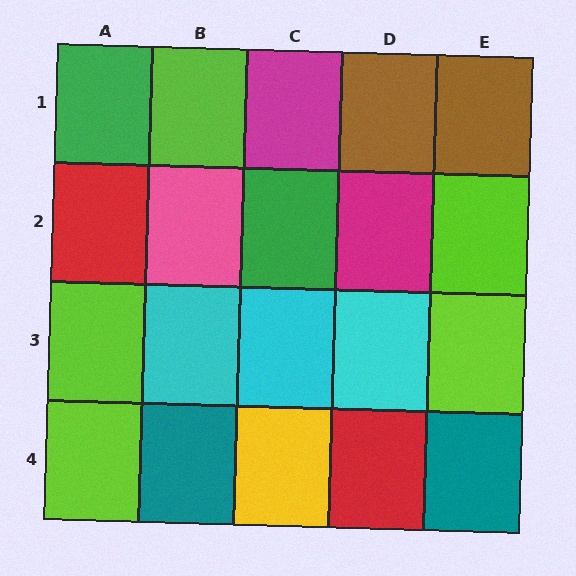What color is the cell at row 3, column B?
Cyan.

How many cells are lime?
5 cells are lime.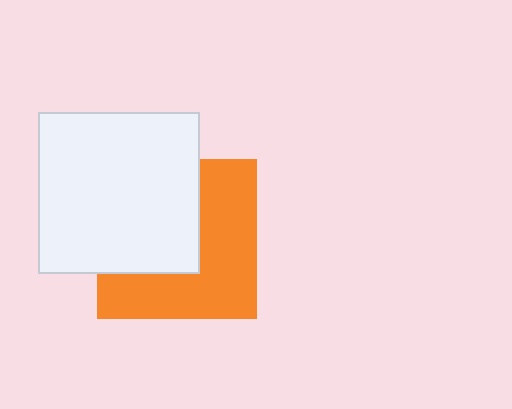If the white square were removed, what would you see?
You would see the complete orange square.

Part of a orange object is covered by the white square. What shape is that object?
It is a square.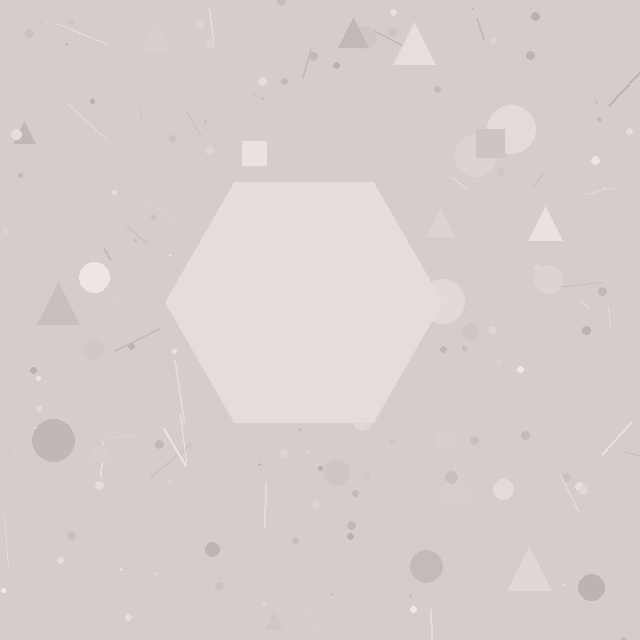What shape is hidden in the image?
A hexagon is hidden in the image.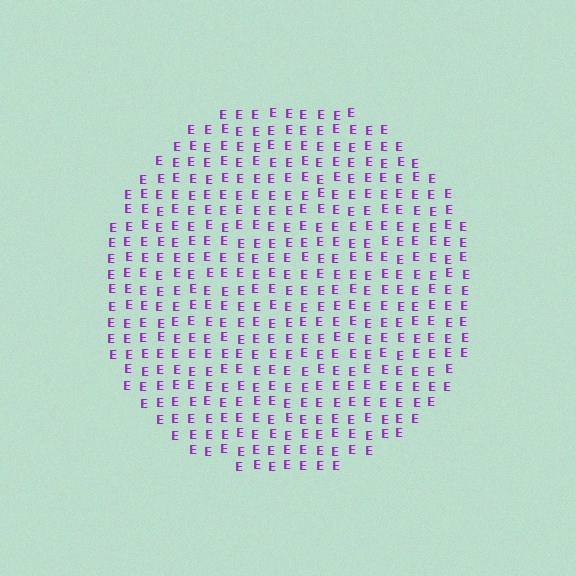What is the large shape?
The large shape is a circle.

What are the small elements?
The small elements are letter E's.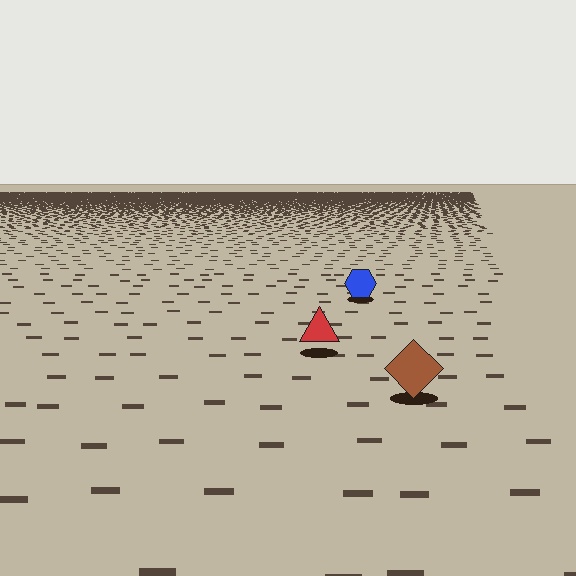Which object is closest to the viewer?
The brown diamond is closest. The texture marks near it are larger and more spread out.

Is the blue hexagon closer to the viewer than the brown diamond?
No. The brown diamond is closer — you can tell from the texture gradient: the ground texture is coarser near it.